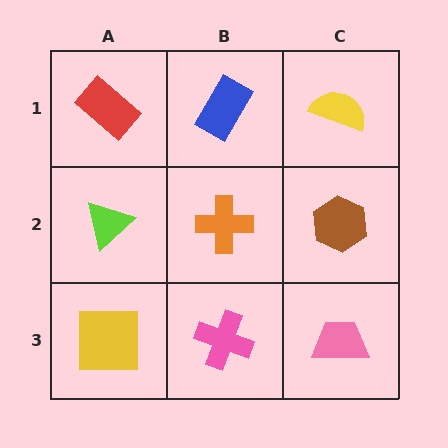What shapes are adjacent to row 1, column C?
A brown hexagon (row 2, column C), a blue rectangle (row 1, column B).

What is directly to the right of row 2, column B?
A brown hexagon.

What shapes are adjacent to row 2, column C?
A yellow semicircle (row 1, column C), a pink trapezoid (row 3, column C), an orange cross (row 2, column B).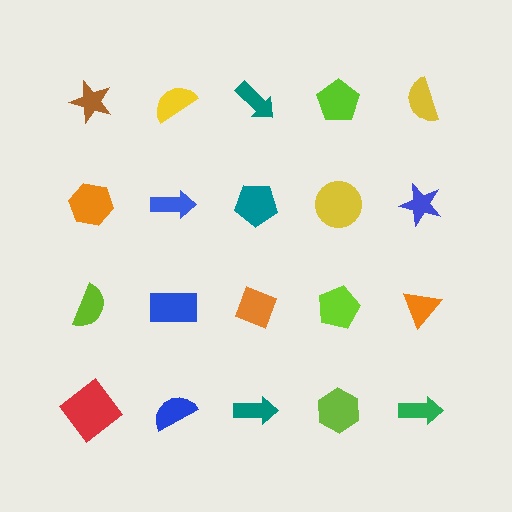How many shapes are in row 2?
5 shapes.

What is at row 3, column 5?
An orange triangle.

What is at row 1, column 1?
A brown star.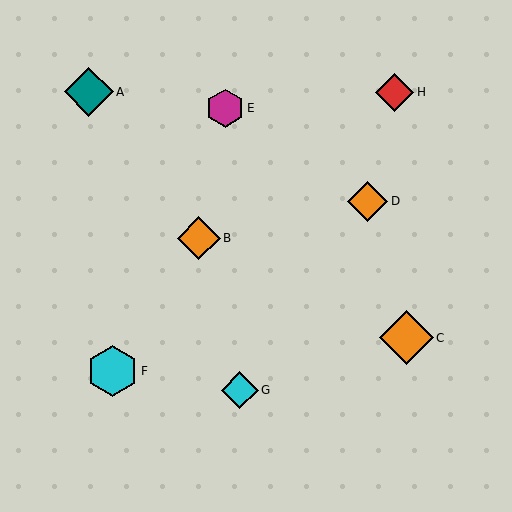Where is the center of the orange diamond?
The center of the orange diamond is at (199, 238).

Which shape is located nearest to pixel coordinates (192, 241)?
The orange diamond (labeled B) at (199, 238) is nearest to that location.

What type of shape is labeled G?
Shape G is a cyan diamond.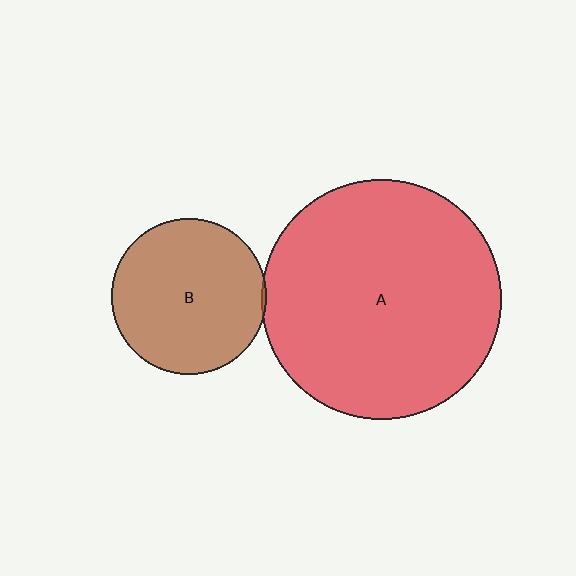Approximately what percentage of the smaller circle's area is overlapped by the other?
Approximately 5%.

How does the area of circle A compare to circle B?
Approximately 2.4 times.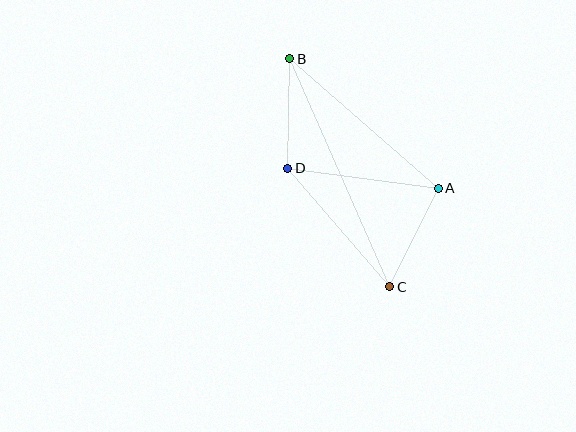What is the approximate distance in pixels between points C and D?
The distance between C and D is approximately 157 pixels.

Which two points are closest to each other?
Points B and D are closest to each other.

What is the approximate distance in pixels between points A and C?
The distance between A and C is approximately 110 pixels.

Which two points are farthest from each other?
Points B and C are farthest from each other.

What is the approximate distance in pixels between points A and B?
The distance between A and B is approximately 197 pixels.